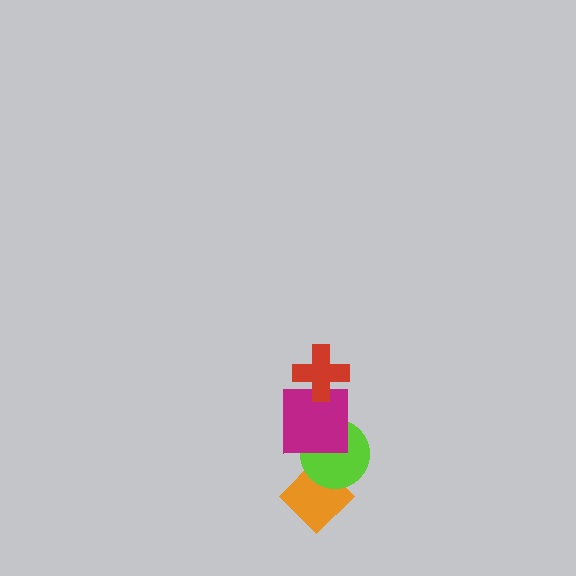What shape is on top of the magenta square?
The red cross is on top of the magenta square.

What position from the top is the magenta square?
The magenta square is 2nd from the top.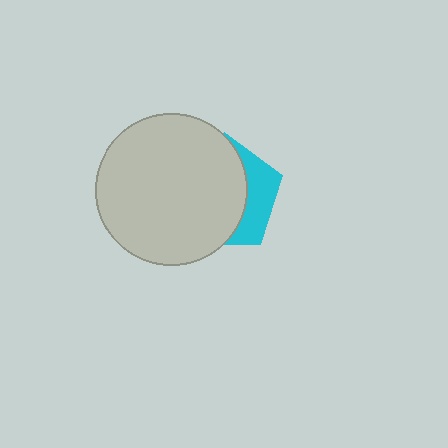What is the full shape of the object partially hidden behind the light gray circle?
The partially hidden object is a cyan pentagon.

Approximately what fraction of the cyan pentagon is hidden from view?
Roughly 69% of the cyan pentagon is hidden behind the light gray circle.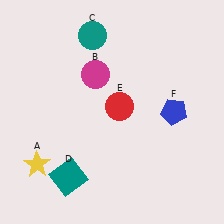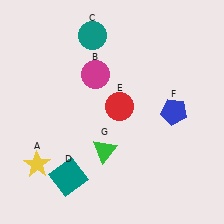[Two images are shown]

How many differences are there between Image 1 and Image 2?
There is 1 difference between the two images.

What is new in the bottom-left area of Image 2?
A green triangle (G) was added in the bottom-left area of Image 2.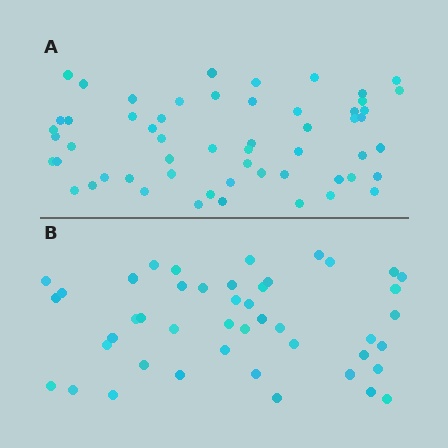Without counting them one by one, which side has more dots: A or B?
Region A (the top region) has more dots.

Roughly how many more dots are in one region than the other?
Region A has roughly 12 or so more dots than region B.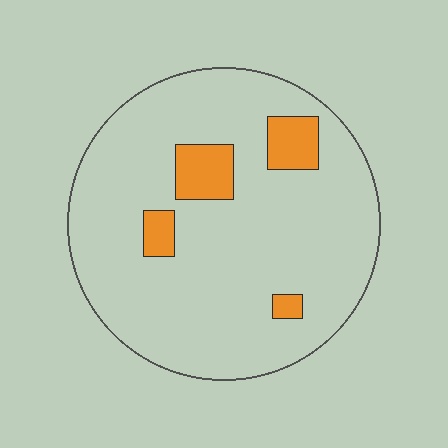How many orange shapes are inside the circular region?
4.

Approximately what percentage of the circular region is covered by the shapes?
Approximately 10%.